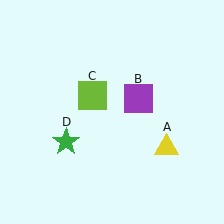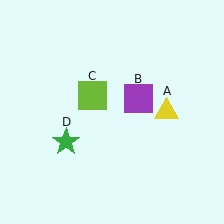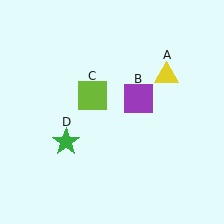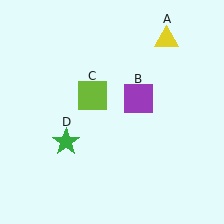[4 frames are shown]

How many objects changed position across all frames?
1 object changed position: yellow triangle (object A).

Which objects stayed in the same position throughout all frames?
Purple square (object B) and lime square (object C) and green star (object D) remained stationary.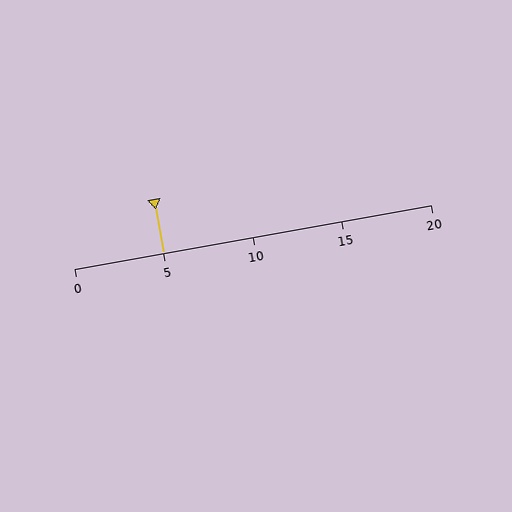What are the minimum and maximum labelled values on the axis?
The axis runs from 0 to 20.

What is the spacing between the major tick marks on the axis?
The major ticks are spaced 5 apart.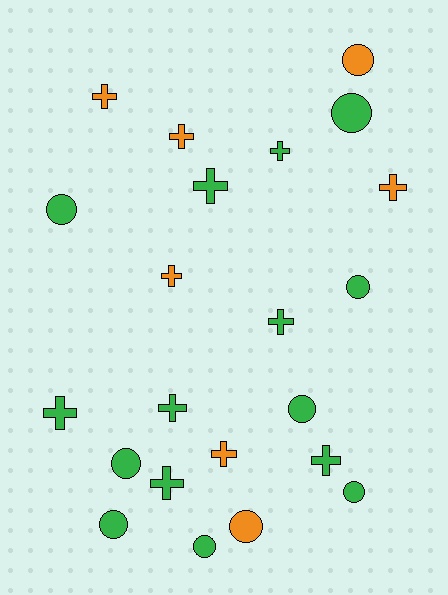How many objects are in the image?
There are 22 objects.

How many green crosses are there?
There are 7 green crosses.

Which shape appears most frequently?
Cross, with 12 objects.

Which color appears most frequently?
Green, with 15 objects.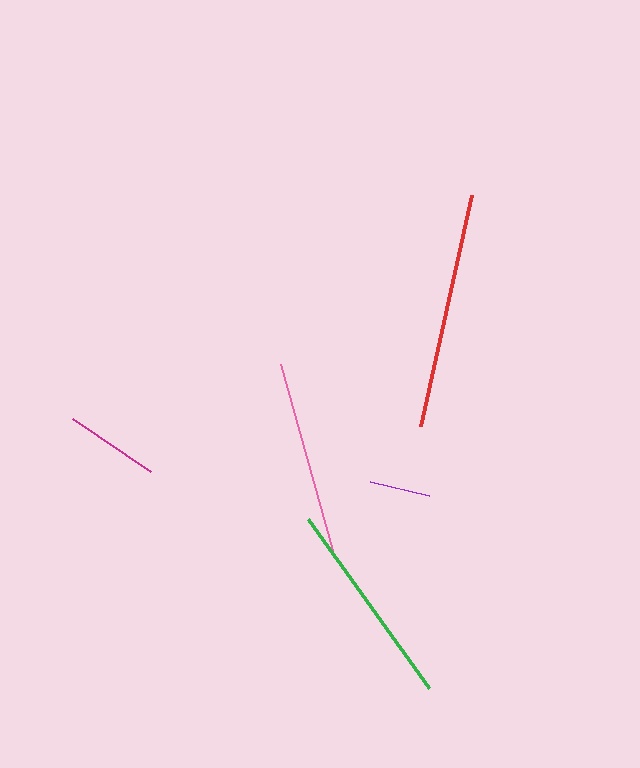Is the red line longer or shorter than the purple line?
The red line is longer than the purple line.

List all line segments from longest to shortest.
From longest to shortest: red, green, pink, magenta, purple.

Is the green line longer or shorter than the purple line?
The green line is longer than the purple line.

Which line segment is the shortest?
The purple line is the shortest at approximately 61 pixels.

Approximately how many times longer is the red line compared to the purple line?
The red line is approximately 3.9 times the length of the purple line.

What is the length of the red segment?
The red segment is approximately 236 pixels long.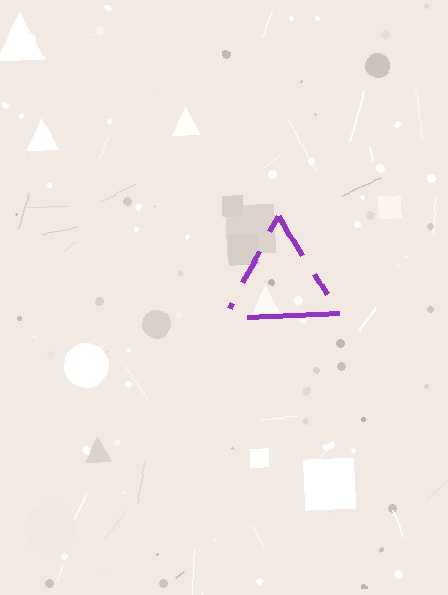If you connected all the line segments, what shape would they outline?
They would outline a triangle.